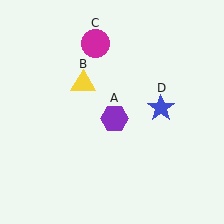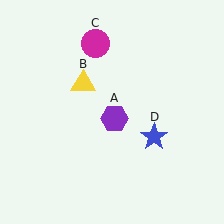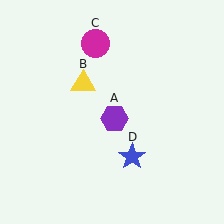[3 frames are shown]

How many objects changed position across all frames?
1 object changed position: blue star (object D).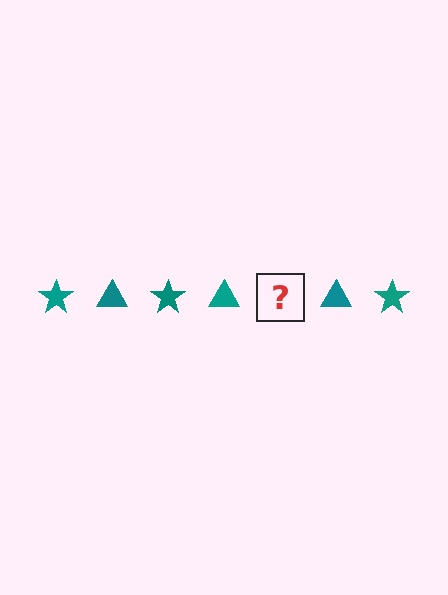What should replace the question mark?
The question mark should be replaced with a teal star.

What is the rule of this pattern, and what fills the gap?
The rule is that the pattern cycles through star, triangle shapes in teal. The gap should be filled with a teal star.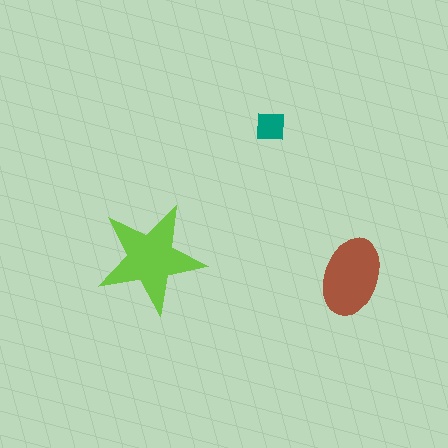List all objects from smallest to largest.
The teal square, the brown ellipse, the lime star.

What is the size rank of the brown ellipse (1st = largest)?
2nd.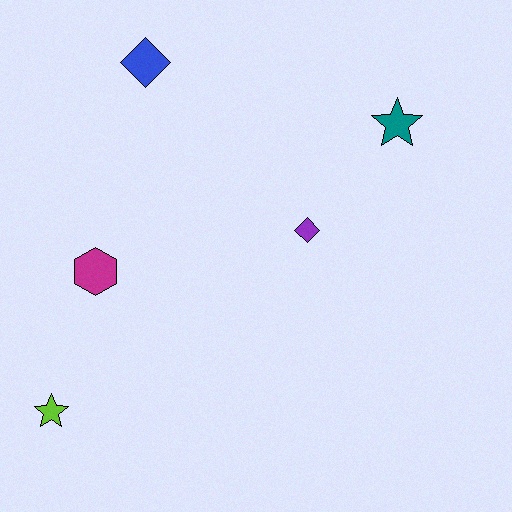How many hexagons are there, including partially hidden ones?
There is 1 hexagon.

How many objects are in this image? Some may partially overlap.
There are 5 objects.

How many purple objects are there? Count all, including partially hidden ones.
There is 1 purple object.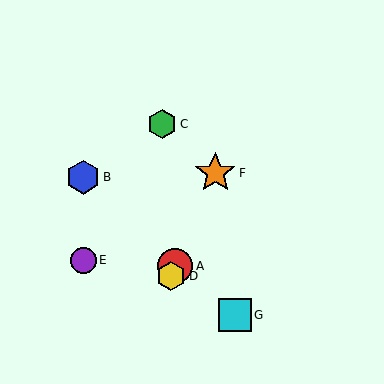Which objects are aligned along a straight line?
Objects A, D, F are aligned along a straight line.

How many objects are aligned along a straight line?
3 objects (A, D, F) are aligned along a straight line.